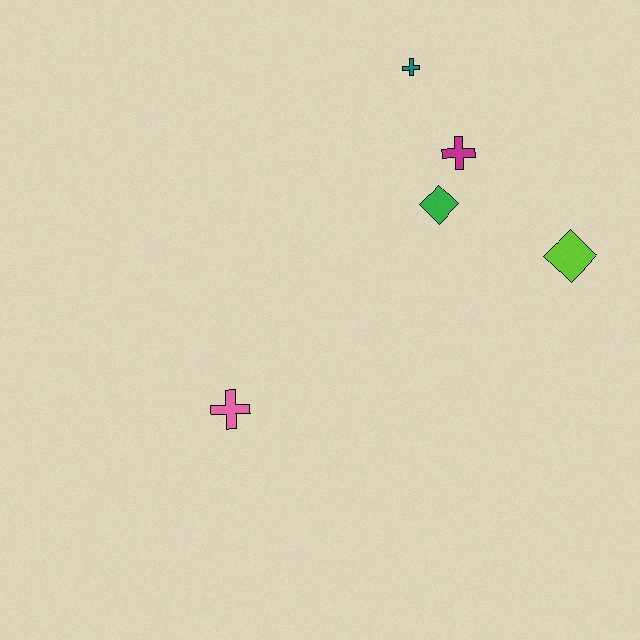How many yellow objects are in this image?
There are no yellow objects.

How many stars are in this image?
There are no stars.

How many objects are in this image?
There are 5 objects.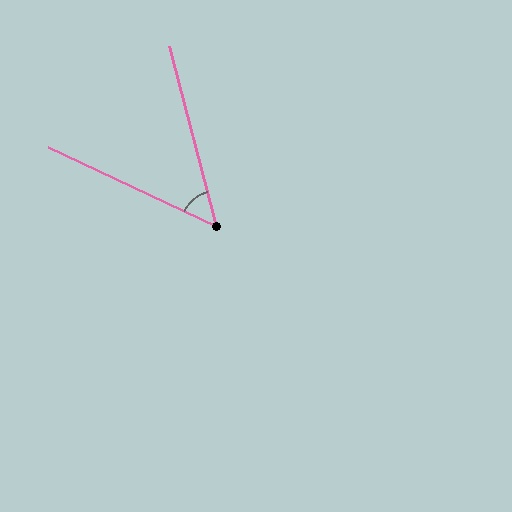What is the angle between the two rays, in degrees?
Approximately 50 degrees.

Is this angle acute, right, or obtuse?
It is acute.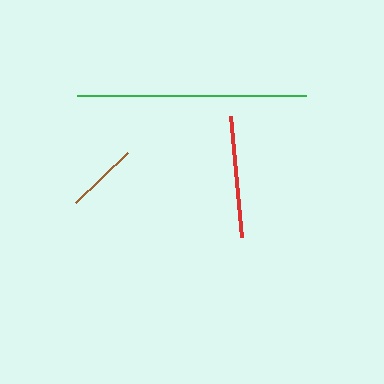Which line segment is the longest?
The green line is the longest at approximately 229 pixels.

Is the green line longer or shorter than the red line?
The green line is longer than the red line.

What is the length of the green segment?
The green segment is approximately 229 pixels long.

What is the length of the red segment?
The red segment is approximately 122 pixels long.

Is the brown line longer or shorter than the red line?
The red line is longer than the brown line.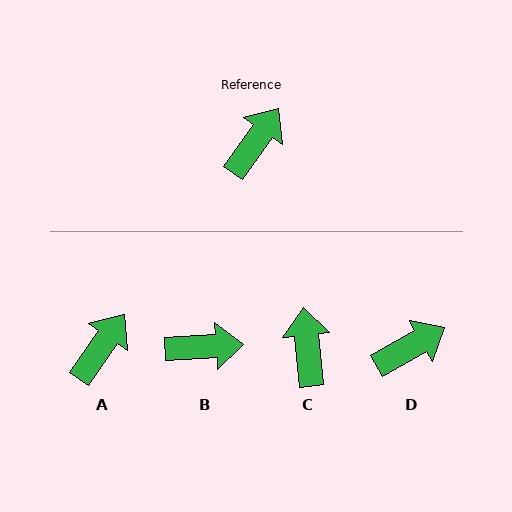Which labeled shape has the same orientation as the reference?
A.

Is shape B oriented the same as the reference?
No, it is off by about 51 degrees.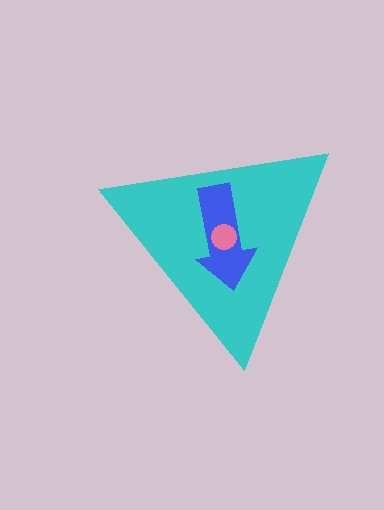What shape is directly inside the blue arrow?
The pink circle.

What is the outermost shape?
The cyan triangle.